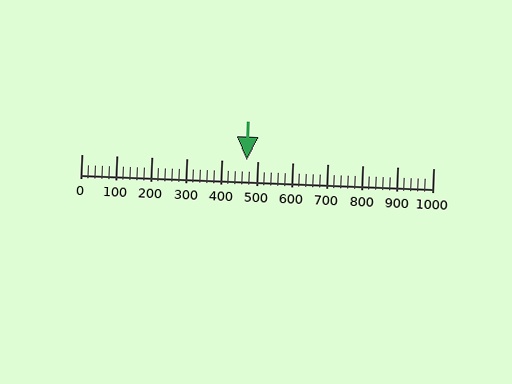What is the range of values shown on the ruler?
The ruler shows values from 0 to 1000.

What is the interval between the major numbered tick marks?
The major tick marks are spaced 100 units apart.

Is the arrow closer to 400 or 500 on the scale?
The arrow is closer to 500.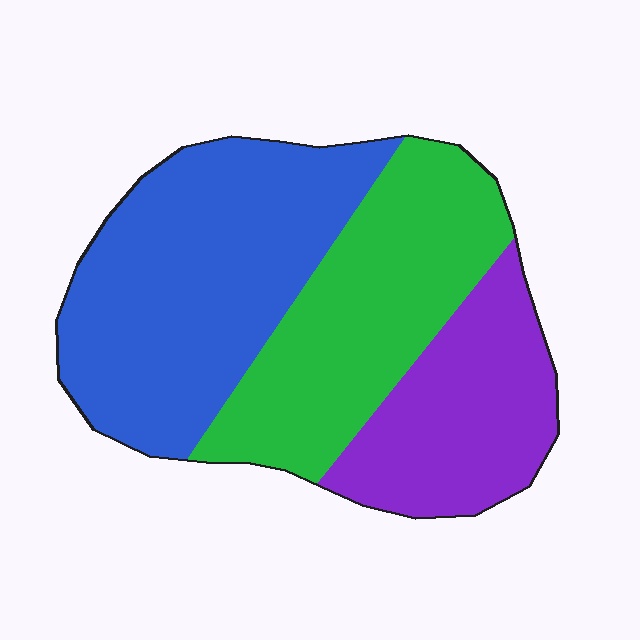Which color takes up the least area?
Purple, at roughly 25%.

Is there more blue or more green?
Blue.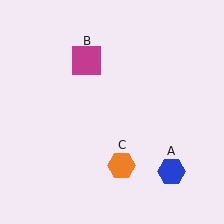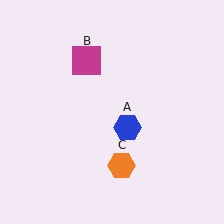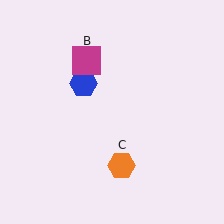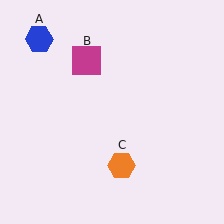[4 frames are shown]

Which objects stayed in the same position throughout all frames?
Magenta square (object B) and orange hexagon (object C) remained stationary.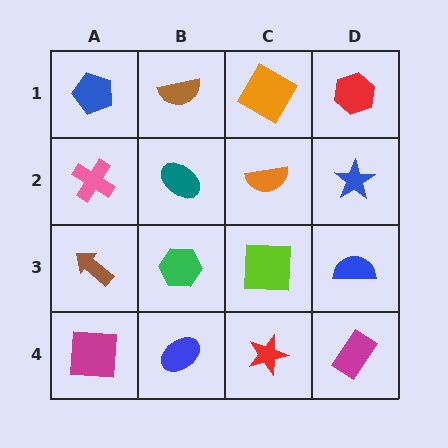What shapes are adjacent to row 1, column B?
A teal ellipse (row 2, column B), a blue pentagon (row 1, column A), an orange diamond (row 1, column C).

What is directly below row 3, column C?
A red star.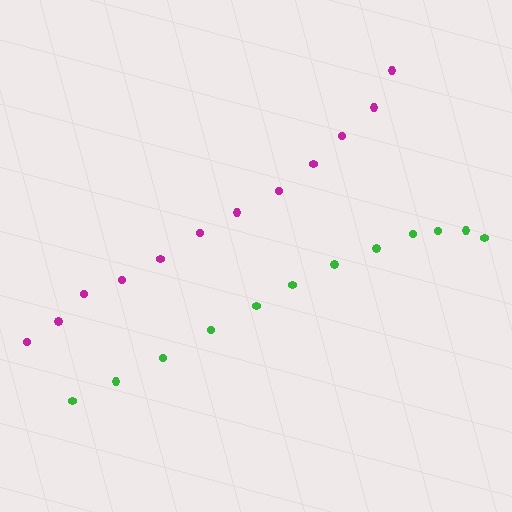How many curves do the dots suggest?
There are 2 distinct paths.